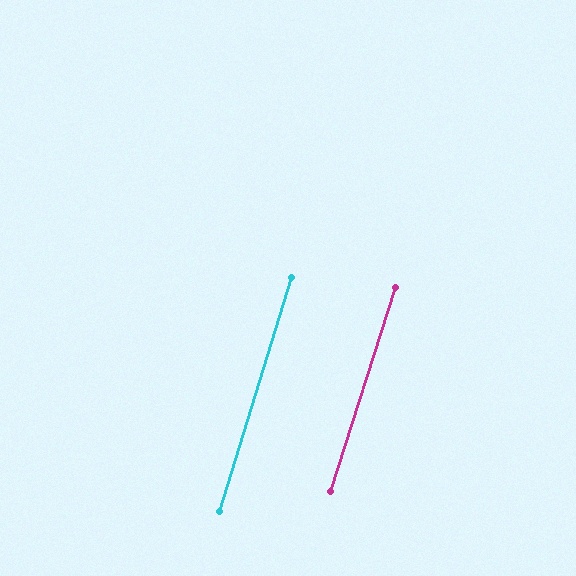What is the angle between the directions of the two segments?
Approximately 0 degrees.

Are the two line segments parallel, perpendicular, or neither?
Parallel — their directions differ by only 0.4°.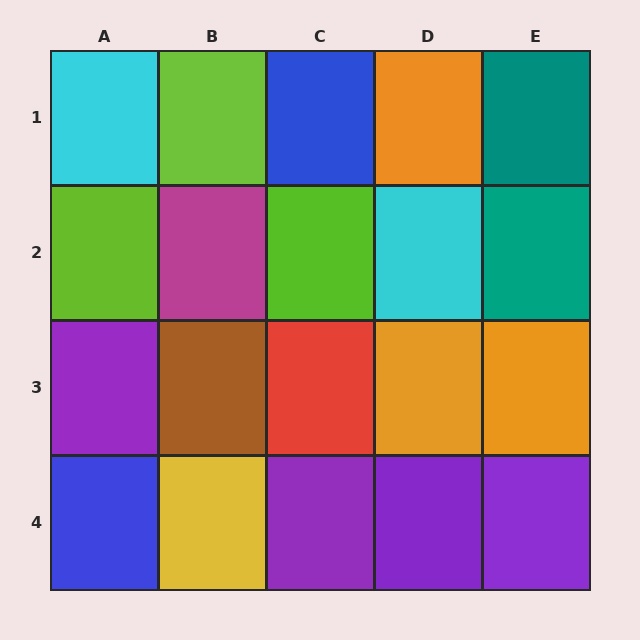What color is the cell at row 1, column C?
Blue.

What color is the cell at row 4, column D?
Purple.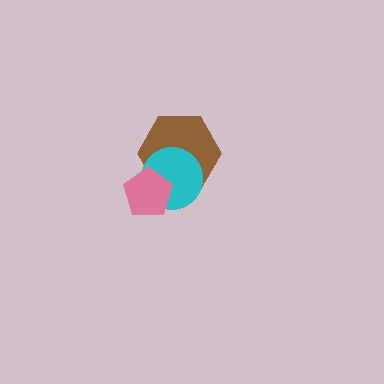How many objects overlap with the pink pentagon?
2 objects overlap with the pink pentagon.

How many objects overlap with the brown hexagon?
2 objects overlap with the brown hexagon.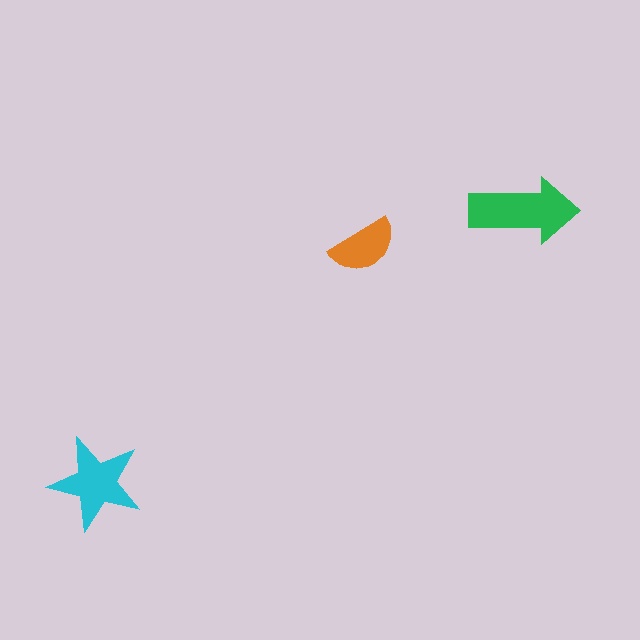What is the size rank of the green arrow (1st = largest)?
1st.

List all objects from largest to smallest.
The green arrow, the cyan star, the orange semicircle.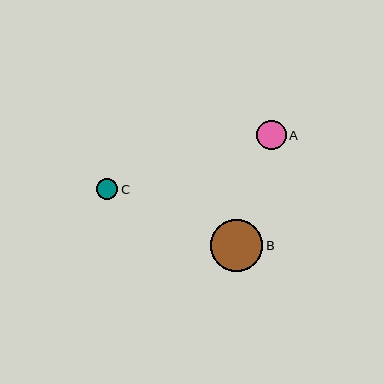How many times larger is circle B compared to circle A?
Circle B is approximately 1.8 times the size of circle A.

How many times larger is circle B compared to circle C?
Circle B is approximately 2.5 times the size of circle C.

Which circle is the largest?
Circle B is the largest with a size of approximately 52 pixels.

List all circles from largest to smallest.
From largest to smallest: B, A, C.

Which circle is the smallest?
Circle C is the smallest with a size of approximately 21 pixels.